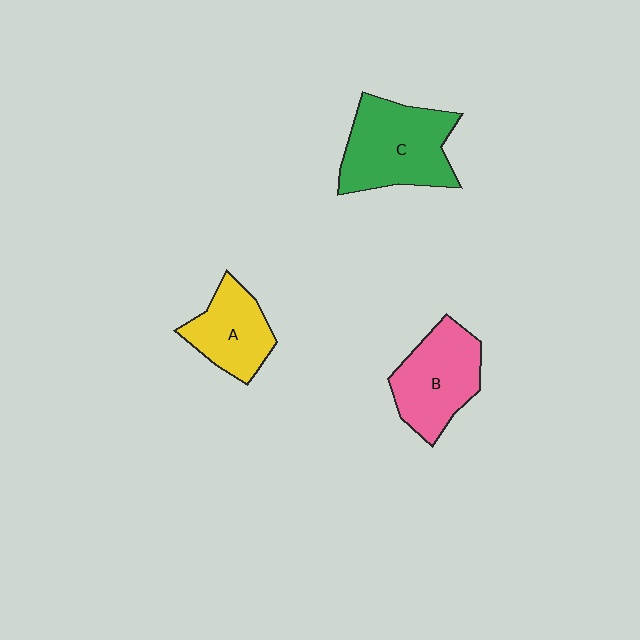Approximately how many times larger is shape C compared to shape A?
Approximately 1.5 times.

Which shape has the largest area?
Shape C (green).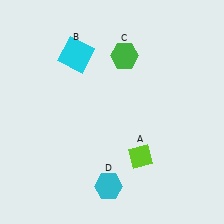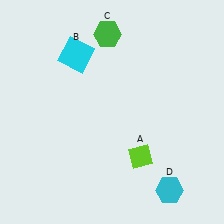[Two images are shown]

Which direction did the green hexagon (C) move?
The green hexagon (C) moved up.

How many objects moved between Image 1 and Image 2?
2 objects moved between the two images.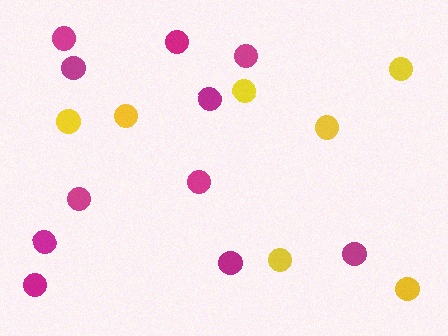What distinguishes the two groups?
There are 2 groups: one group of magenta circles (11) and one group of yellow circles (7).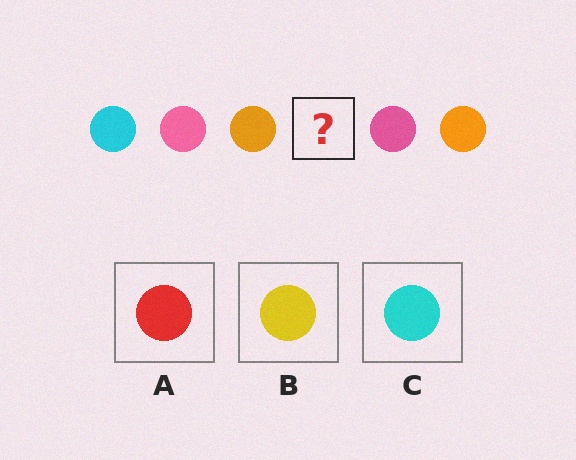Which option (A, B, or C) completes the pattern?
C.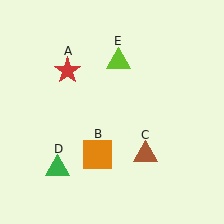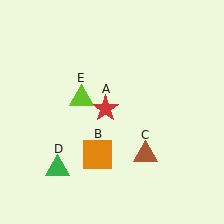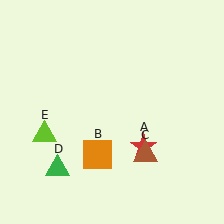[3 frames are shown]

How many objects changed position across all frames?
2 objects changed position: red star (object A), lime triangle (object E).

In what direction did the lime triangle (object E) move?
The lime triangle (object E) moved down and to the left.